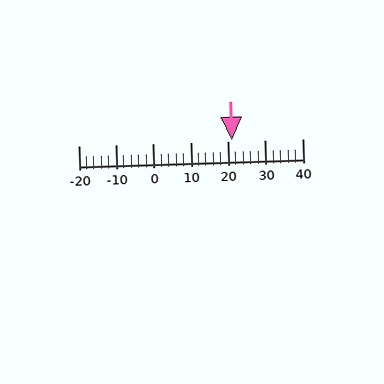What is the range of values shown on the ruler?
The ruler shows values from -20 to 40.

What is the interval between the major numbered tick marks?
The major tick marks are spaced 10 units apart.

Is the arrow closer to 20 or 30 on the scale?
The arrow is closer to 20.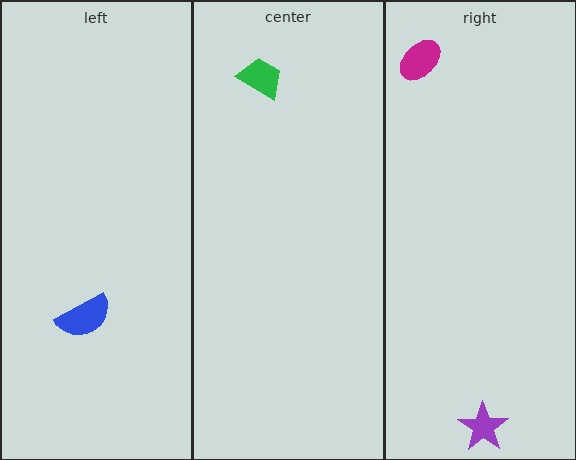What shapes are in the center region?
The green trapezoid.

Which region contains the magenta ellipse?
The right region.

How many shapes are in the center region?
1.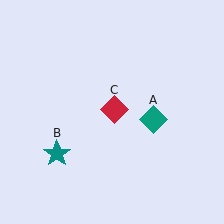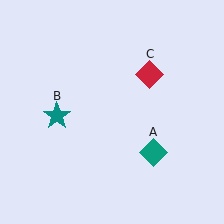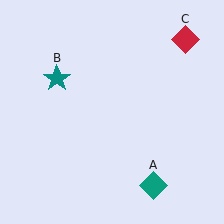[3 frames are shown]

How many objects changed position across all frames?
3 objects changed position: teal diamond (object A), teal star (object B), red diamond (object C).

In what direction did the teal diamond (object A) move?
The teal diamond (object A) moved down.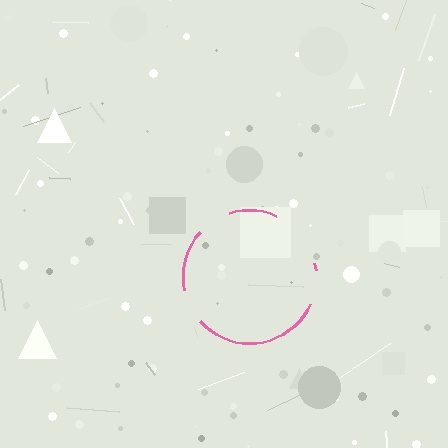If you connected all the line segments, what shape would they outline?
They would outline a circle.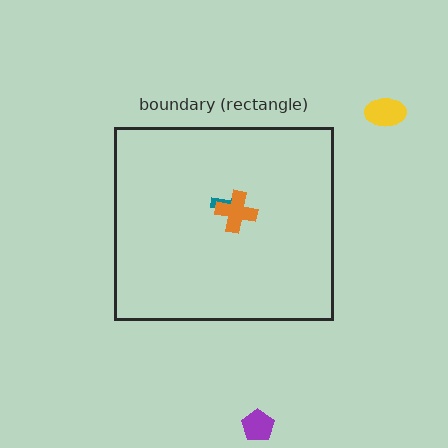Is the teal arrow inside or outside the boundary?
Inside.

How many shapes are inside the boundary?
2 inside, 2 outside.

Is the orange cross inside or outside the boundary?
Inside.